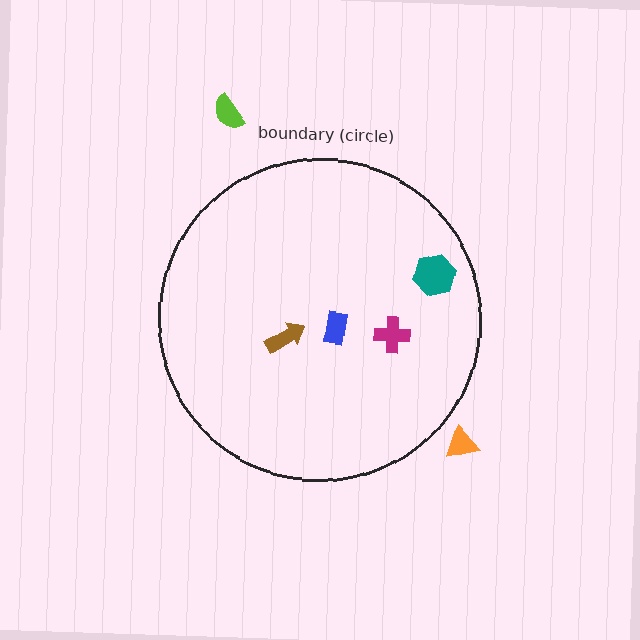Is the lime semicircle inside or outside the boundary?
Outside.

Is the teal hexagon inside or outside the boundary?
Inside.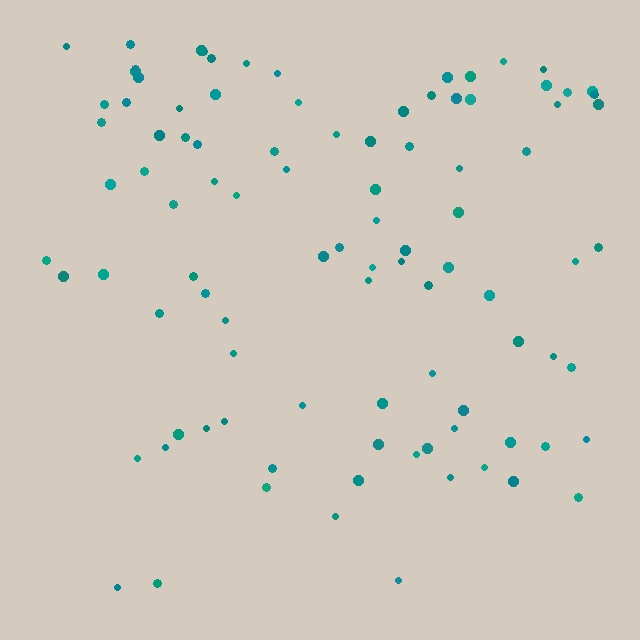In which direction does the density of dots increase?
From bottom to top, with the top side densest.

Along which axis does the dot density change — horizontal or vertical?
Vertical.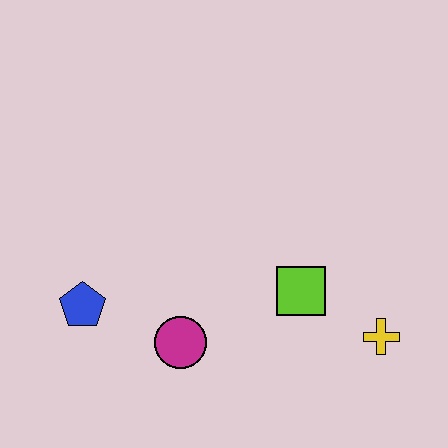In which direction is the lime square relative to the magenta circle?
The lime square is to the right of the magenta circle.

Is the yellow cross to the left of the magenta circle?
No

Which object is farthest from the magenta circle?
The yellow cross is farthest from the magenta circle.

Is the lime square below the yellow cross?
No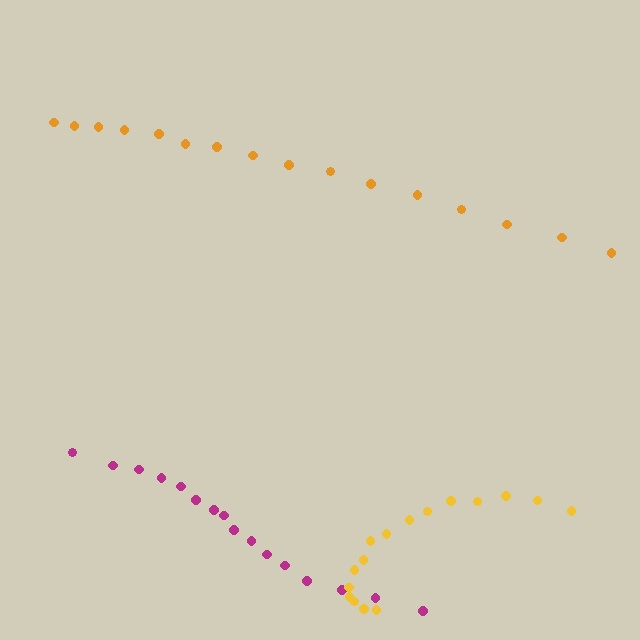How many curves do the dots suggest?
There are 3 distinct paths.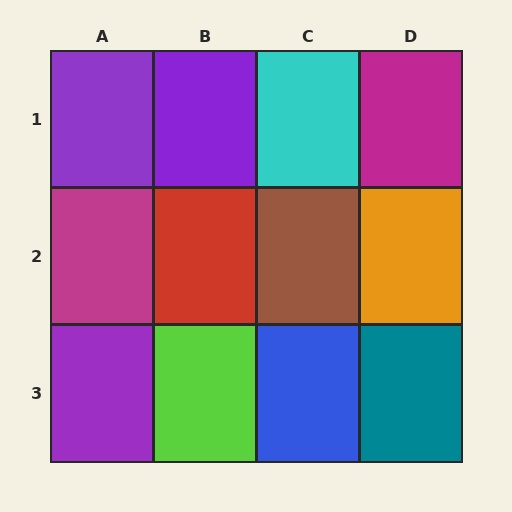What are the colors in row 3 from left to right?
Purple, lime, blue, teal.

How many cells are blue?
1 cell is blue.